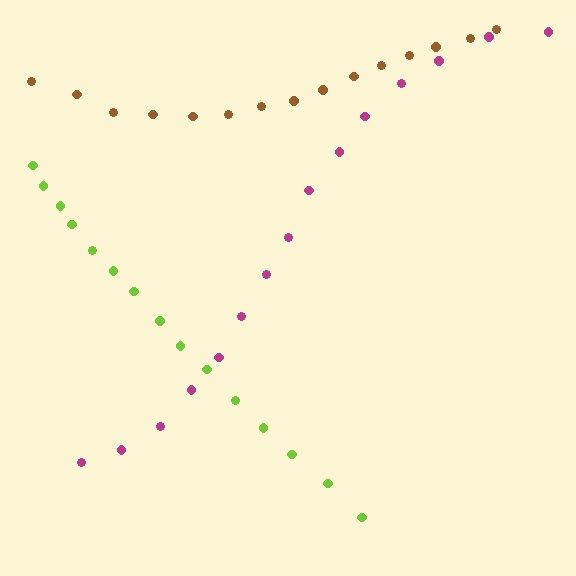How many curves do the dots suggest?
There are 3 distinct paths.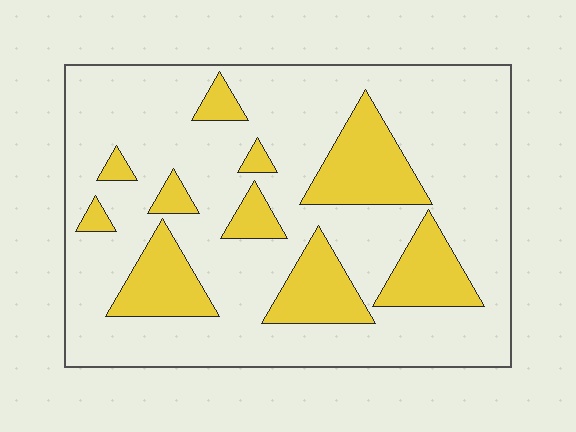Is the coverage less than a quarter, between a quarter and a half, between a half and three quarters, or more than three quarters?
Less than a quarter.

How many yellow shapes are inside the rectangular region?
10.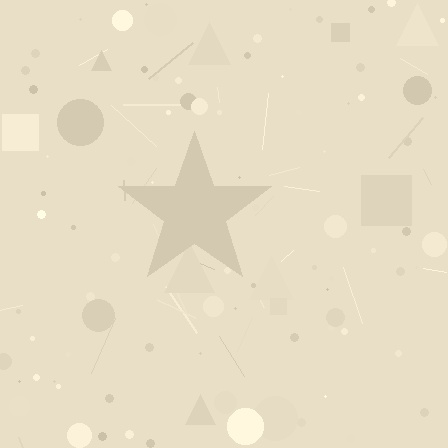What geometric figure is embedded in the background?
A star is embedded in the background.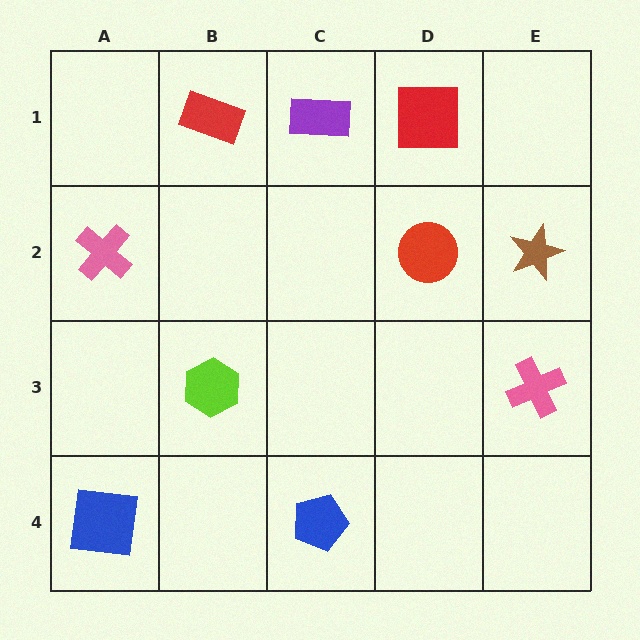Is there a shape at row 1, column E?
No, that cell is empty.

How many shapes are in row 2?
3 shapes.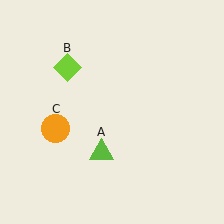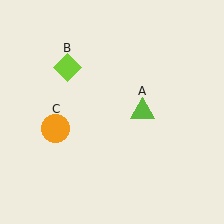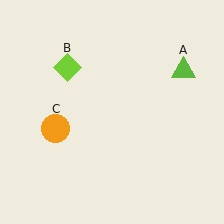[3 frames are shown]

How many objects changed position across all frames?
1 object changed position: lime triangle (object A).